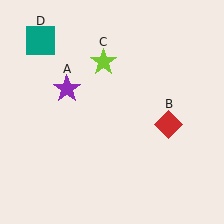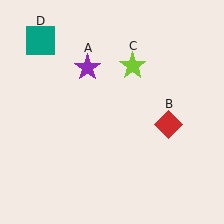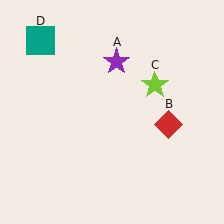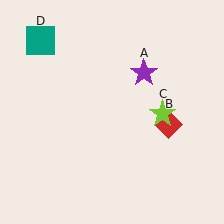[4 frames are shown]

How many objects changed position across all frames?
2 objects changed position: purple star (object A), lime star (object C).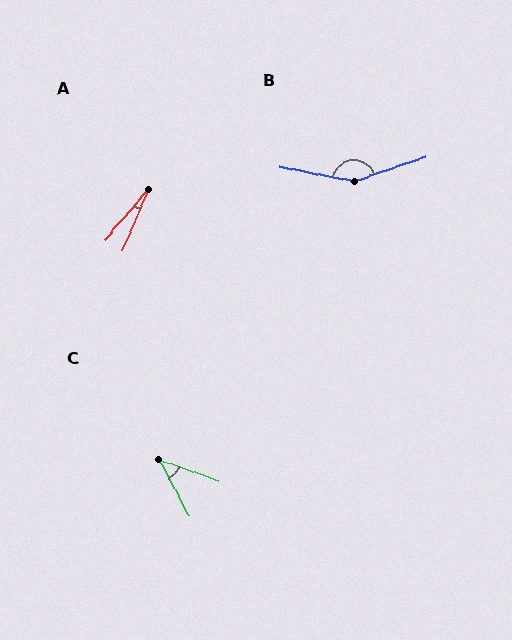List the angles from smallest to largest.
A (17°), C (43°), B (150°).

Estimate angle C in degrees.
Approximately 43 degrees.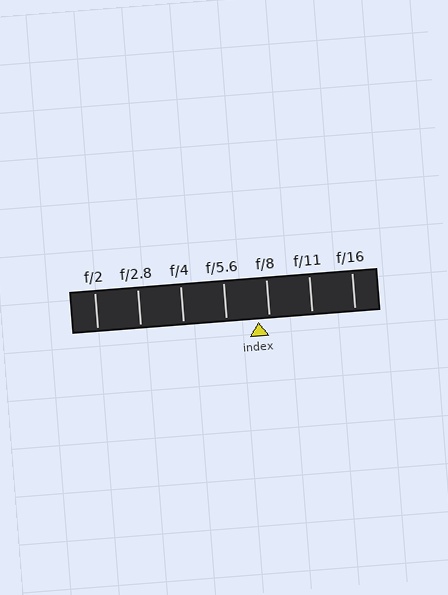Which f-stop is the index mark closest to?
The index mark is closest to f/8.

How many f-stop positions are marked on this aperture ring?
There are 7 f-stop positions marked.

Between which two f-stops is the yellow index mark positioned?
The index mark is between f/5.6 and f/8.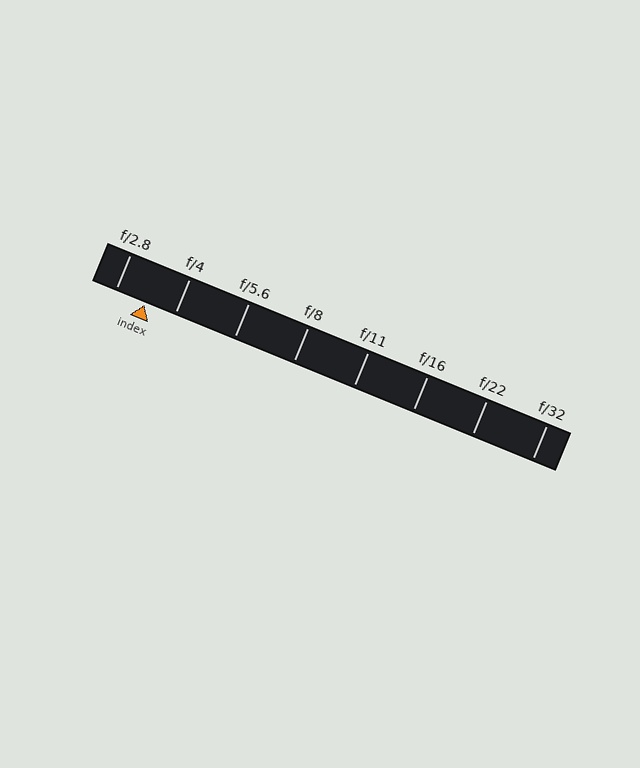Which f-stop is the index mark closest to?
The index mark is closest to f/2.8.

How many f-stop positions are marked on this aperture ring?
There are 8 f-stop positions marked.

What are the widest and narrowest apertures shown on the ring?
The widest aperture shown is f/2.8 and the narrowest is f/32.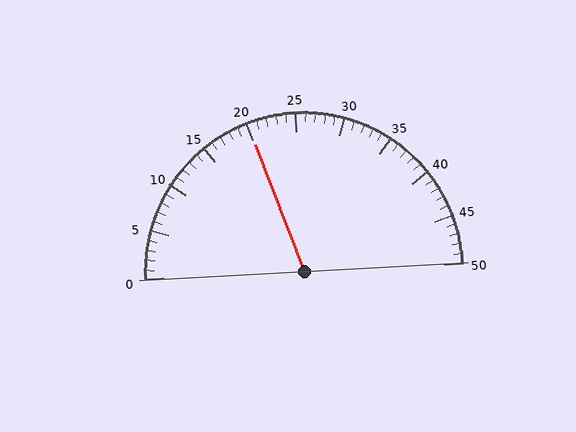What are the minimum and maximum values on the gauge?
The gauge ranges from 0 to 50.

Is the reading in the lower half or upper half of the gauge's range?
The reading is in the lower half of the range (0 to 50).